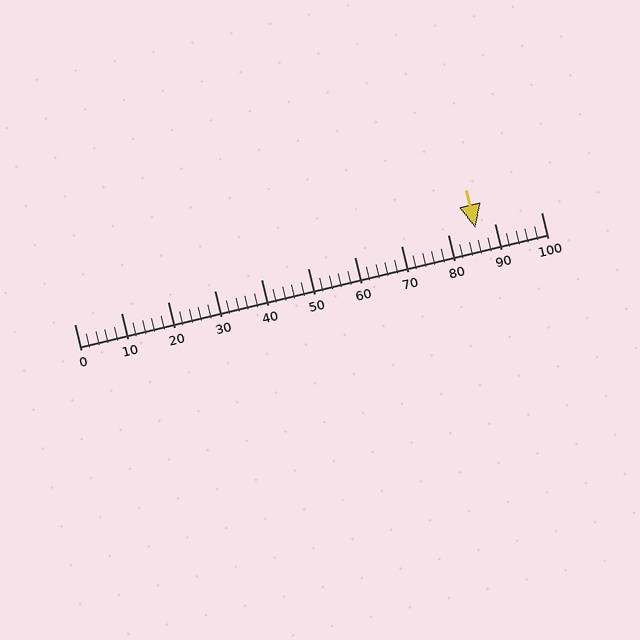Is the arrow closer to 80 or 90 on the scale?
The arrow is closer to 90.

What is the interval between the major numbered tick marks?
The major tick marks are spaced 10 units apart.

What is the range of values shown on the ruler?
The ruler shows values from 0 to 100.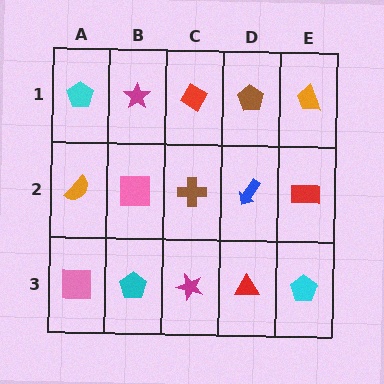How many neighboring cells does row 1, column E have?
2.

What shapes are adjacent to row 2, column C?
A red diamond (row 1, column C), a magenta star (row 3, column C), a pink square (row 2, column B), a blue arrow (row 2, column D).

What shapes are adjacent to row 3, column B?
A pink square (row 2, column B), a pink square (row 3, column A), a magenta star (row 3, column C).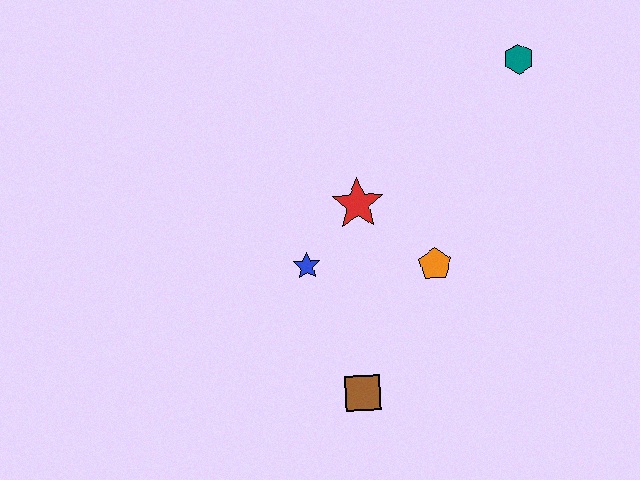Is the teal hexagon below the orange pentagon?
No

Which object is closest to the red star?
The blue star is closest to the red star.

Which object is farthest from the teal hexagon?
The brown square is farthest from the teal hexagon.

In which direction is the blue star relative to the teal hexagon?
The blue star is to the left of the teal hexagon.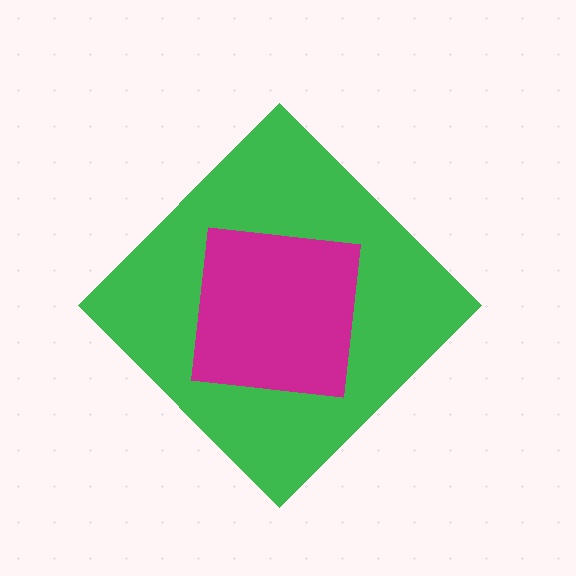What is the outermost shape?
The green diamond.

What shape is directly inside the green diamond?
The magenta square.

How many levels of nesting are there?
2.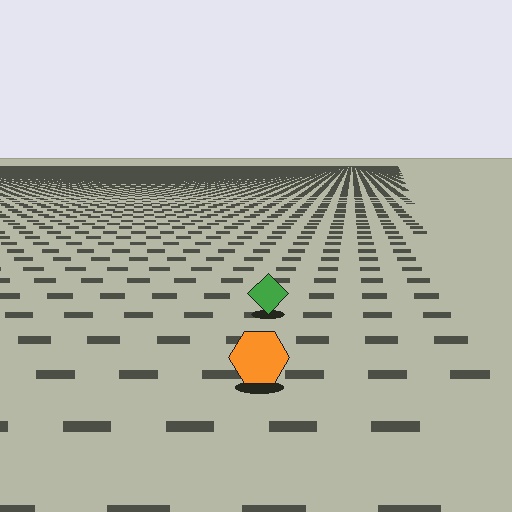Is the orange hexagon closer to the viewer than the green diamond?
Yes. The orange hexagon is closer — you can tell from the texture gradient: the ground texture is coarser near it.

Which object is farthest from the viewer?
The green diamond is farthest from the viewer. It appears smaller and the ground texture around it is denser.